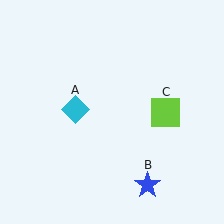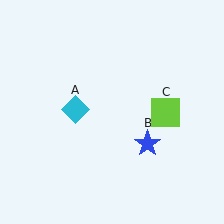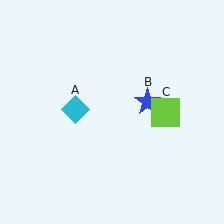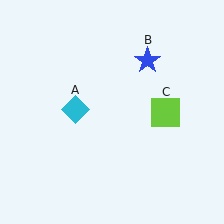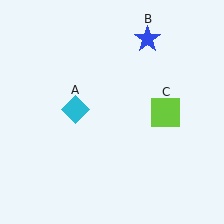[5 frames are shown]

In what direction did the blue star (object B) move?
The blue star (object B) moved up.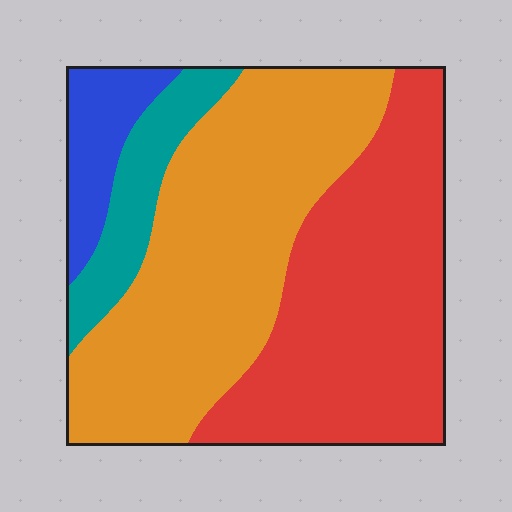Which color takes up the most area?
Orange, at roughly 45%.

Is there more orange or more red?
Orange.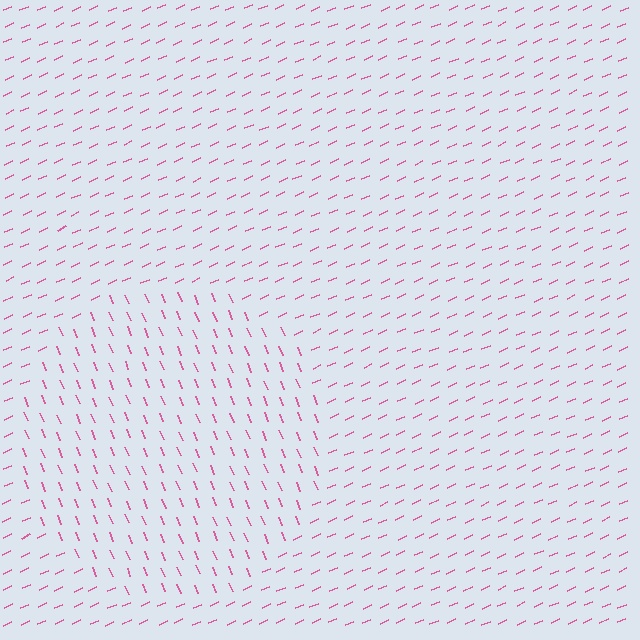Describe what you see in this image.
The image is filled with small pink line segments. A circle region in the image has lines oriented differently from the surrounding lines, creating a visible texture boundary.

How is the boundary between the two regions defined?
The boundary is defined purely by a change in line orientation (approximately 88 degrees difference). All lines are the same color and thickness.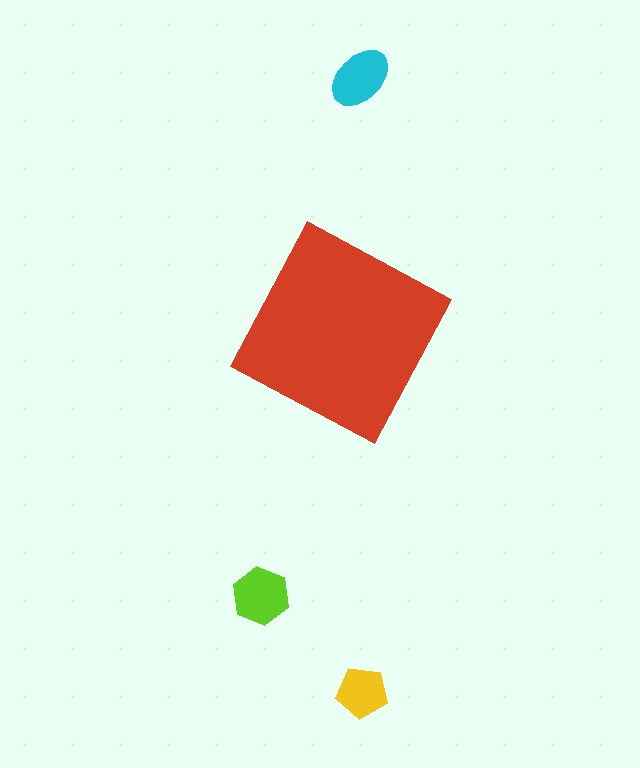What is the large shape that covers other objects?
A red square.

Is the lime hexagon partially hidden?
No, the lime hexagon is fully visible.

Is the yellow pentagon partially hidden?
No, the yellow pentagon is fully visible.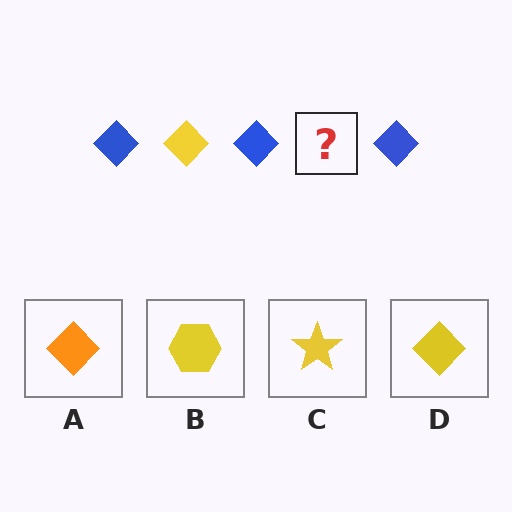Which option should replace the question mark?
Option D.